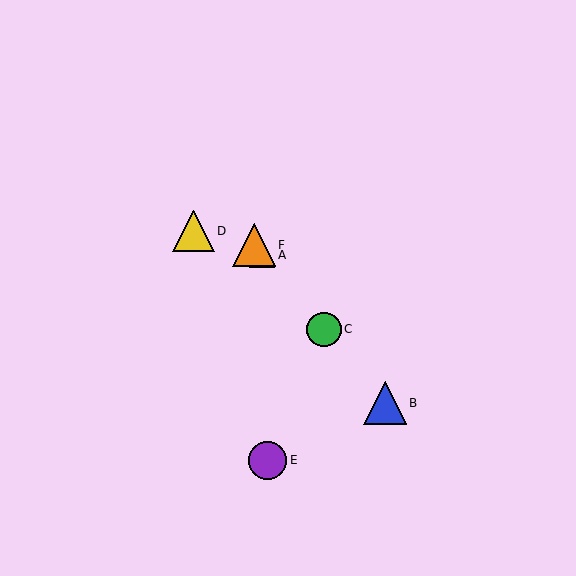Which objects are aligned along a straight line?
Objects A, B, C, F are aligned along a straight line.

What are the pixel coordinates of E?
Object E is at (268, 460).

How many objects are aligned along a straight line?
4 objects (A, B, C, F) are aligned along a straight line.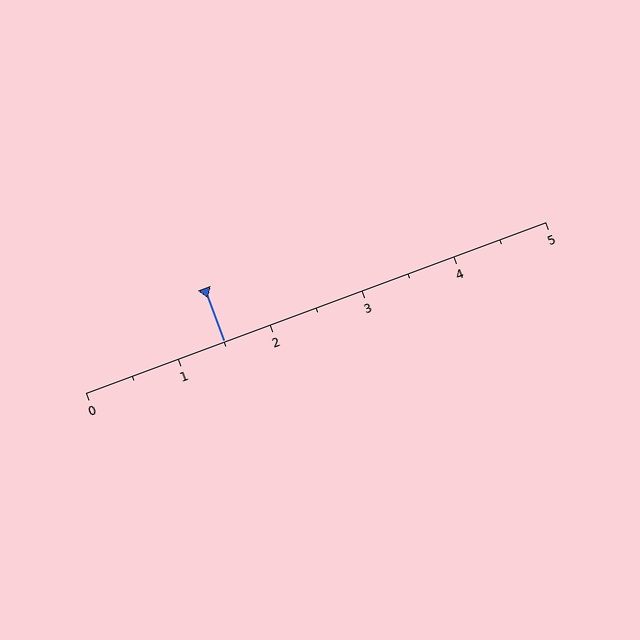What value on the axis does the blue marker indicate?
The marker indicates approximately 1.5.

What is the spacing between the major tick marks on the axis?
The major ticks are spaced 1 apart.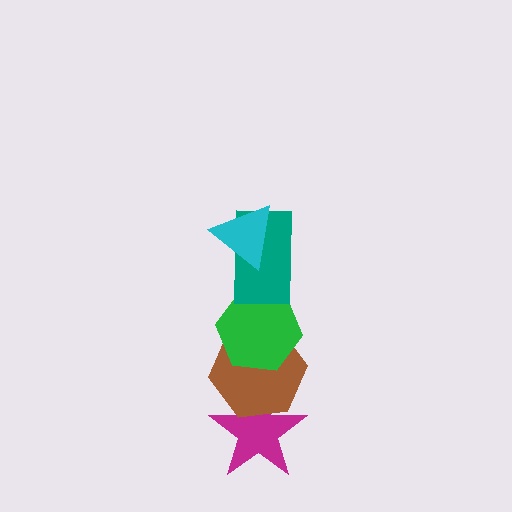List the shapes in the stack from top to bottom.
From top to bottom: the cyan triangle, the teal rectangle, the green hexagon, the brown hexagon, the magenta star.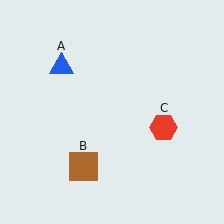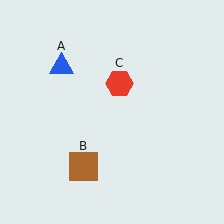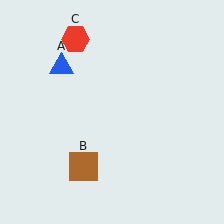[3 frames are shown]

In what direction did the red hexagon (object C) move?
The red hexagon (object C) moved up and to the left.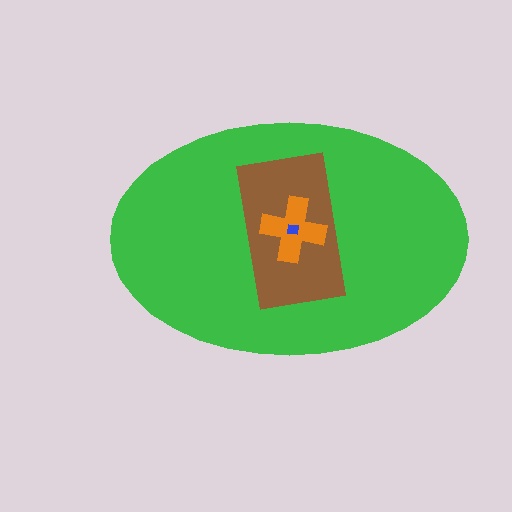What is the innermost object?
The blue square.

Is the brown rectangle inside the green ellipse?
Yes.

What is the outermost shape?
The green ellipse.